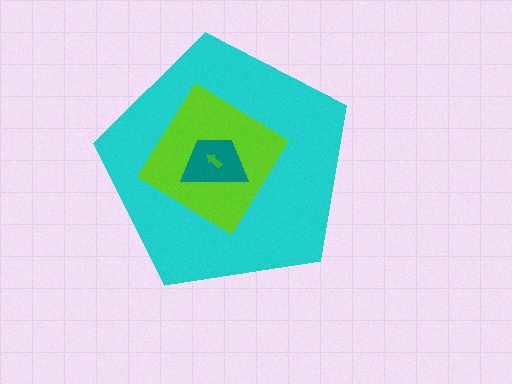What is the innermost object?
The green arrow.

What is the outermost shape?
The cyan pentagon.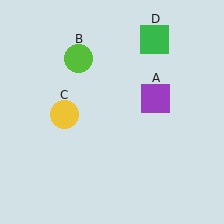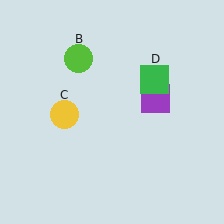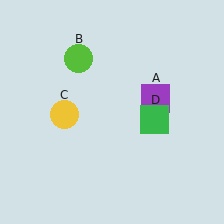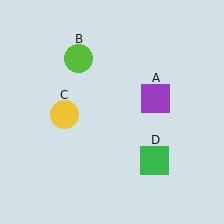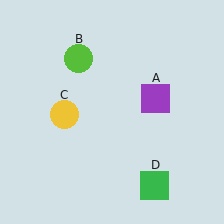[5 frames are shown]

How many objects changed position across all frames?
1 object changed position: green square (object D).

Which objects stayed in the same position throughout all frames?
Purple square (object A) and lime circle (object B) and yellow circle (object C) remained stationary.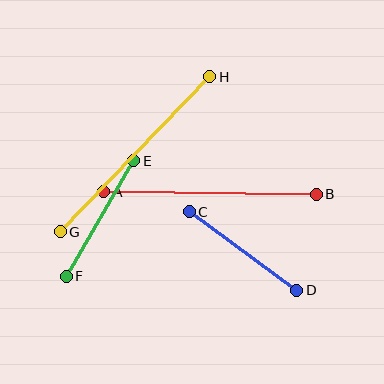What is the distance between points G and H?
The distance is approximately 215 pixels.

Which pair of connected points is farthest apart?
Points G and H are farthest apart.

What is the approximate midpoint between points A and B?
The midpoint is at approximately (210, 193) pixels.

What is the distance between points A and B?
The distance is approximately 213 pixels.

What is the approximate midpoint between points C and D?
The midpoint is at approximately (243, 251) pixels.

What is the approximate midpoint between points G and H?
The midpoint is at approximately (135, 154) pixels.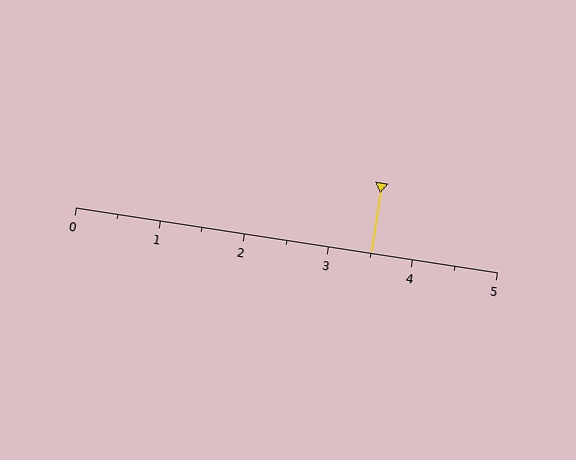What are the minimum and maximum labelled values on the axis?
The axis runs from 0 to 5.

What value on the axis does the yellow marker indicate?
The marker indicates approximately 3.5.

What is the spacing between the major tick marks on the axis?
The major ticks are spaced 1 apart.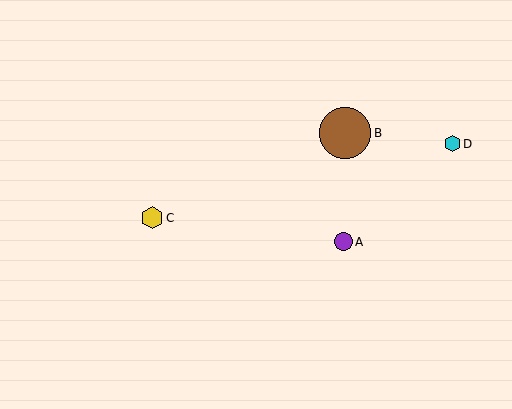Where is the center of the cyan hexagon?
The center of the cyan hexagon is at (452, 144).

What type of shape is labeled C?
Shape C is a yellow hexagon.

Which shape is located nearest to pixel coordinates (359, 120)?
The brown circle (labeled B) at (345, 133) is nearest to that location.